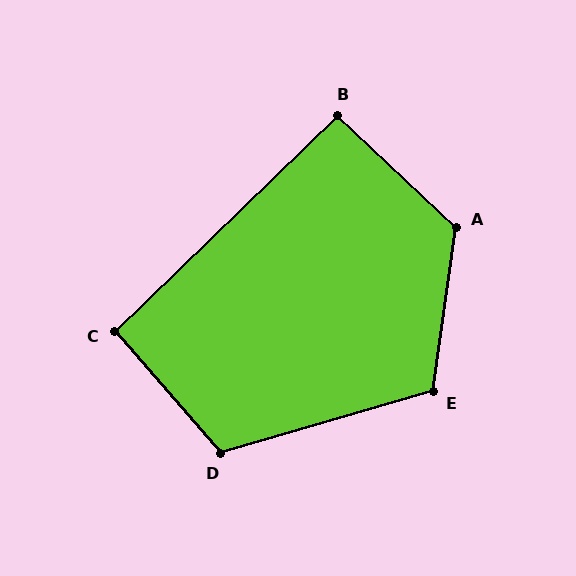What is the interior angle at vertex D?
Approximately 115 degrees (obtuse).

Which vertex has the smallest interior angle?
B, at approximately 93 degrees.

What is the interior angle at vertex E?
Approximately 114 degrees (obtuse).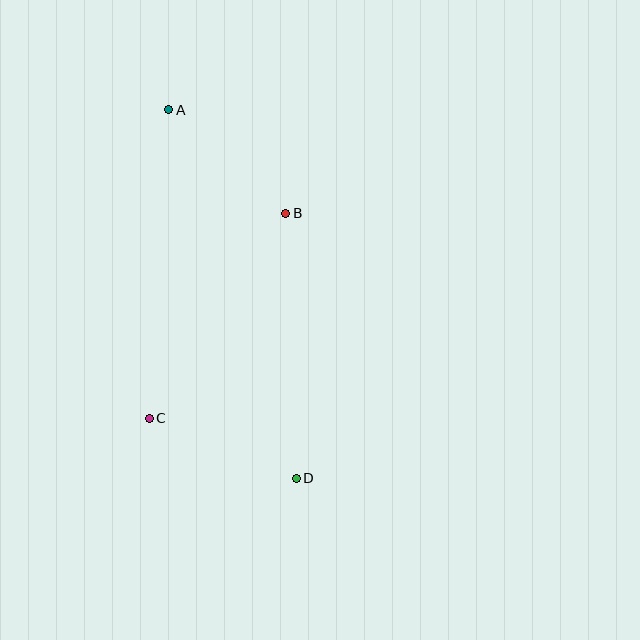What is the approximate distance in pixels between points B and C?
The distance between B and C is approximately 246 pixels.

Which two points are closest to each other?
Points A and B are closest to each other.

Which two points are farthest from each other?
Points A and D are farthest from each other.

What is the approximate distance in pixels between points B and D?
The distance between B and D is approximately 265 pixels.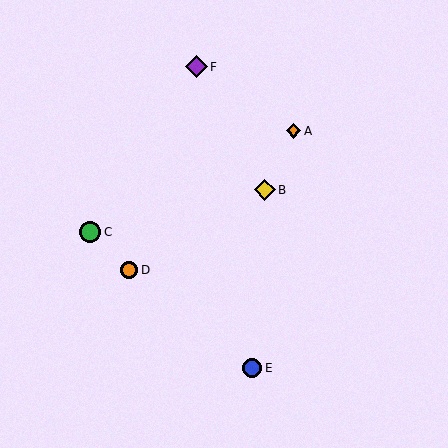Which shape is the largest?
The purple diamond (labeled F) is the largest.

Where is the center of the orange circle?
The center of the orange circle is at (129, 270).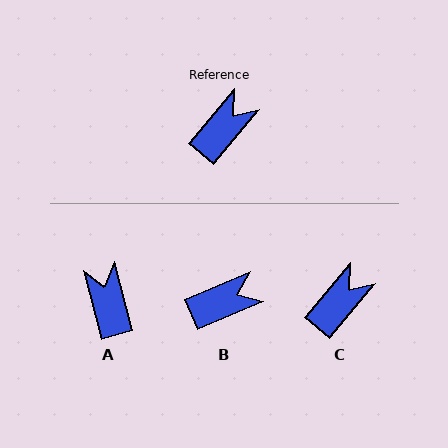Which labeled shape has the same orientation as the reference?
C.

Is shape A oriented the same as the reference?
No, it is off by about 55 degrees.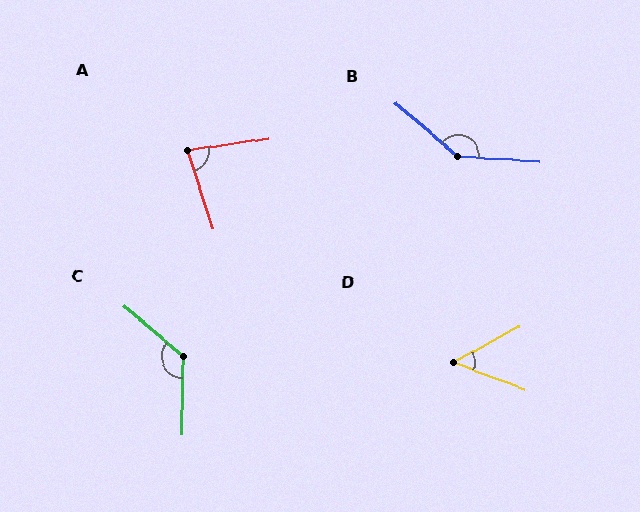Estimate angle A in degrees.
Approximately 80 degrees.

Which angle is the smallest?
D, at approximately 49 degrees.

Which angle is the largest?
B, at approximately 143 degrees.